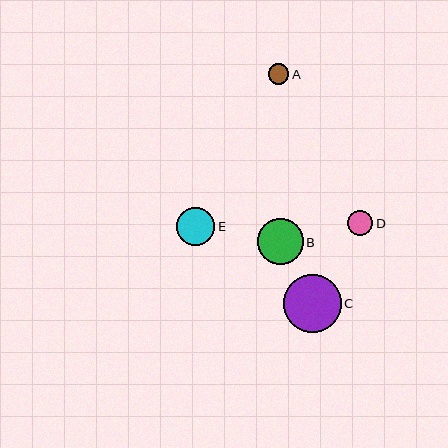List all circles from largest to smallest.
From largest to smallest: C, B, E, D, A.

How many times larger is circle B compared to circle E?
Circle B is approximately 1.2 times the size of circle E.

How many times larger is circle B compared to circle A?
Circle B is approximately 2.2 times the size of circle A.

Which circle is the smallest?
Circle A is the smallest with a size of approximately 21 pixels.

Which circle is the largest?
Circle C is the largest with a size of approximately 58 pixels.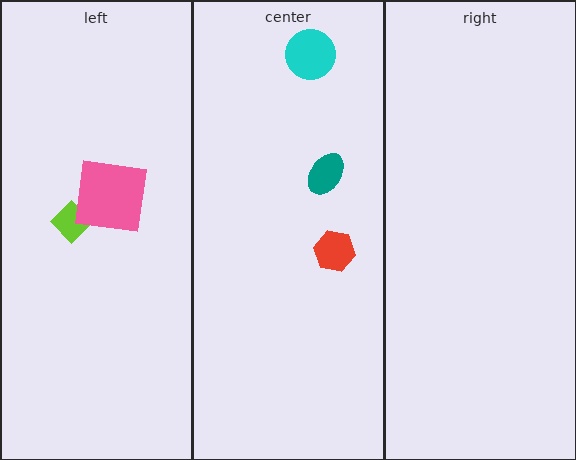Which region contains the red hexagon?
The center region.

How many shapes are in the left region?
2.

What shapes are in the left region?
The lime diamond, the pink square.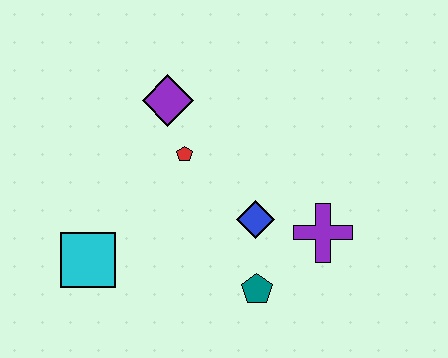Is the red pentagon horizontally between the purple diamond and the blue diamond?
Yes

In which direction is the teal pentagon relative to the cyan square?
The teal pentagon is to the right of the cyan square.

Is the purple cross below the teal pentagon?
No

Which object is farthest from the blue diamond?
The cyan square is farthest from the blue diamond.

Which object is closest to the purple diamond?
The red pentagon is closest to the purple diamond.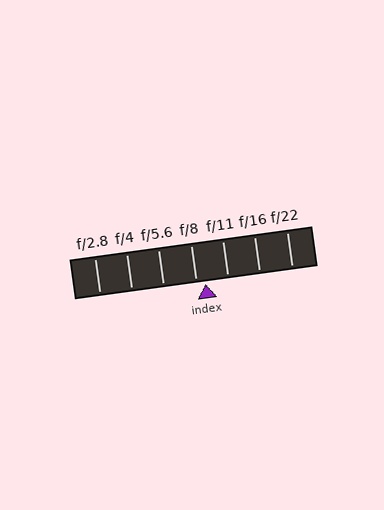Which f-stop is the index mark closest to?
The index mark is closest to f/8.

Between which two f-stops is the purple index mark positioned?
The index mark is between f/8 and f/11.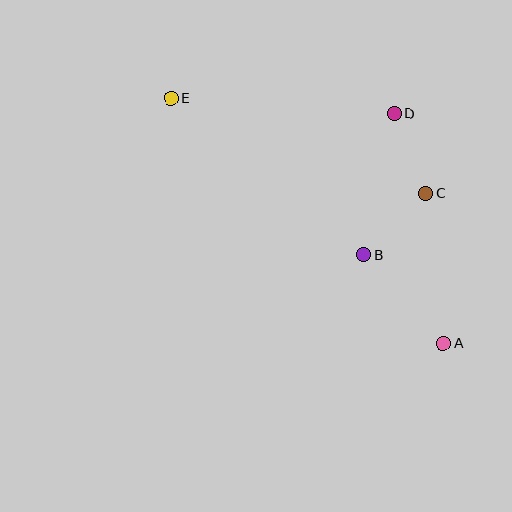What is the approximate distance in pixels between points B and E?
The distance between B and E is approximately 248 pixels.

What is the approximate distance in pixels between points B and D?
The distance between B and D is approximately 144 pixels.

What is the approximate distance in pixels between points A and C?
The distance between A and C is approximately 152 pixels.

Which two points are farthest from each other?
Points A and E are farthest from each other.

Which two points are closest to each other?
Points C and D are closest to each other.